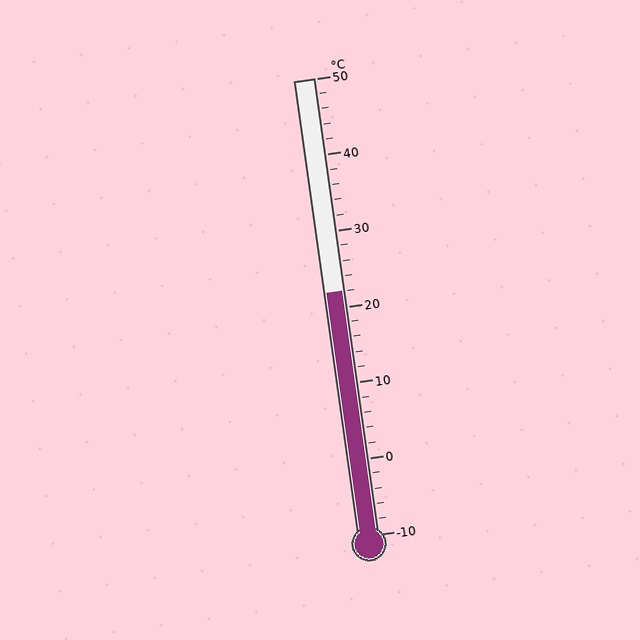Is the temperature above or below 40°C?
The temperature is below 40°C.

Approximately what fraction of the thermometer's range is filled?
The thermometer is filled to approximately 55% of its range.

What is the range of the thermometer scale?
The thermometer scale ranges from -10°C to 50°C.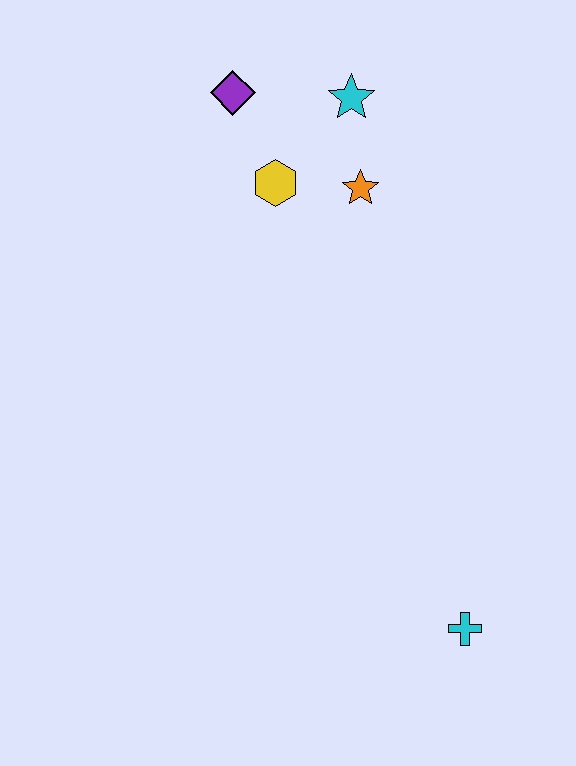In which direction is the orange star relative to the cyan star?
The orange star is below the cyan star.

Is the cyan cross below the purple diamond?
Yes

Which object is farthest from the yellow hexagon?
The cyan cross is farthest from the yellow hexagon.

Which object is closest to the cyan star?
The orange star is closest to the cyan star.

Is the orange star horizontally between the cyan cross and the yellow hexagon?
Yes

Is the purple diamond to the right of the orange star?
No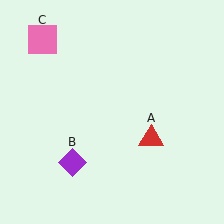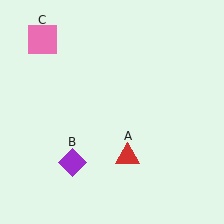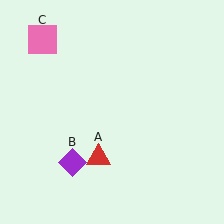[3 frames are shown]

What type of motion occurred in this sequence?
The red triangle (object A) rotated clockwise around the center of the scene.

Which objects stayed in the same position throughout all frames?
Purple diamond (object B) and pink square (object C) remained stationary.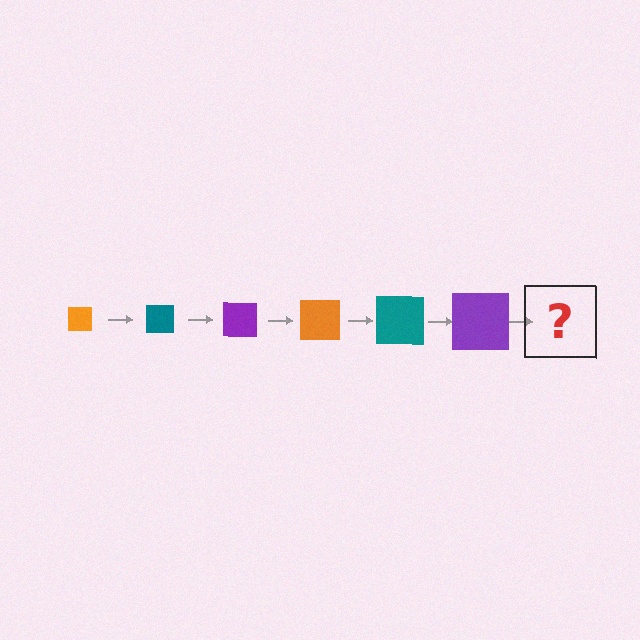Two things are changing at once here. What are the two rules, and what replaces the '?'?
The two rules are that the square grows larger each step and the color cycles through orange, teal, and purple. The '?' should be an orange square, larger than the previous one.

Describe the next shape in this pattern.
It should be an orange square, larger than the previous one.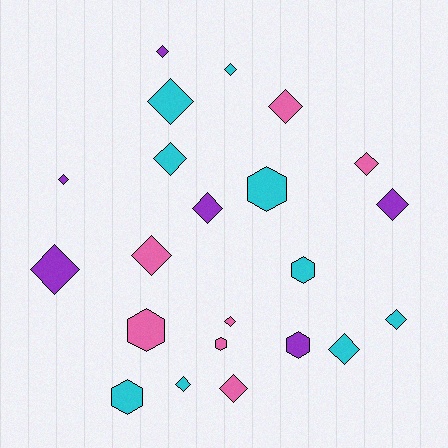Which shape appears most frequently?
Diamond, with 16 objects.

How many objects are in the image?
There are 22 objects.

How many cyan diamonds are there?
There are 6 cyan diamonds.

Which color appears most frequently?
Cyan, with 9 objects.